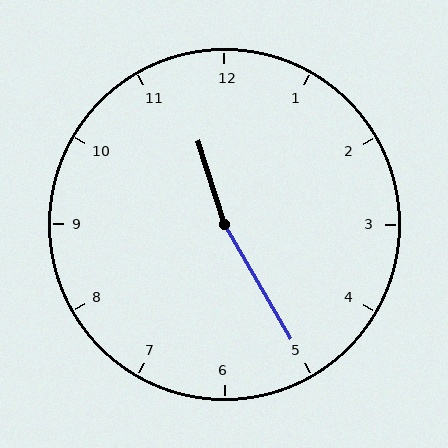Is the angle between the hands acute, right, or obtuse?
It is obtuse.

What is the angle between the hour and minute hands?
Approximately 168 degrees.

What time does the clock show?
11:25.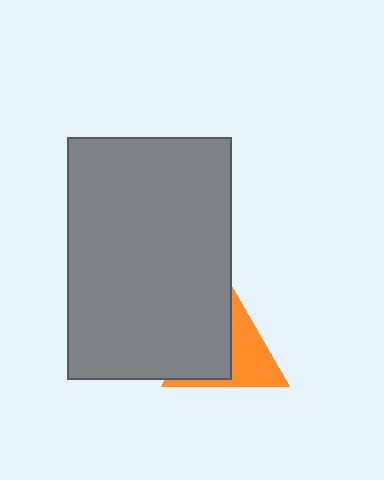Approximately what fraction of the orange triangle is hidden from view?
Roughly 51% of the orange triangle is hidden behind the gray rectangle.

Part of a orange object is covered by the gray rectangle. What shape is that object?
It is a triangle.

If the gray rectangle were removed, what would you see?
You would see the complete orange triangle.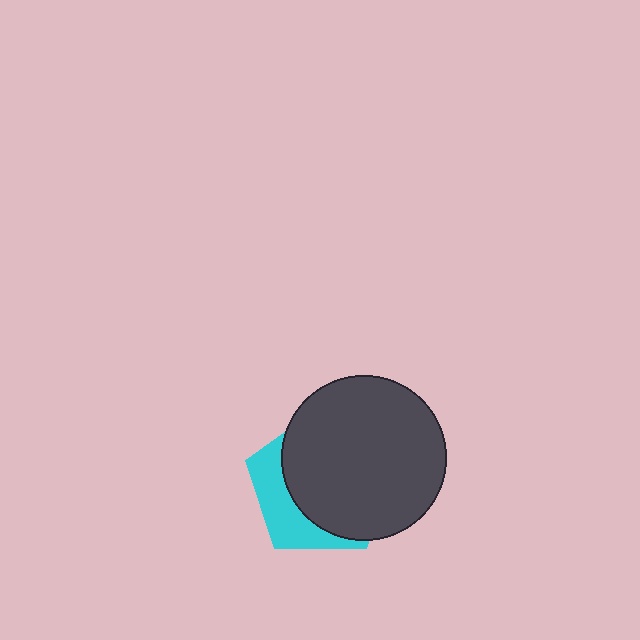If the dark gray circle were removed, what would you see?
You would see the complete cyan pentagon.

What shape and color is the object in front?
The object in front is a dark gray circle.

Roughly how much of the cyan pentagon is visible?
A small part of it is visible (roughly 31%).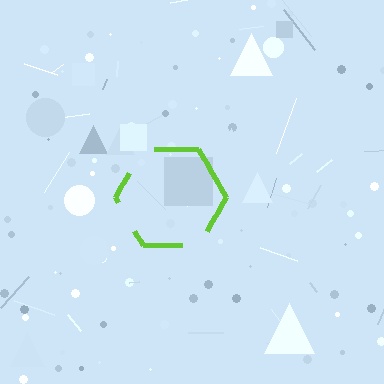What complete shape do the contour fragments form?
The contour fragments form a hexagon.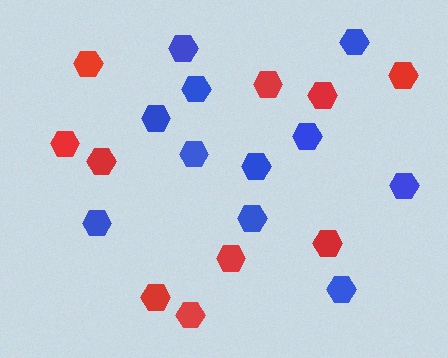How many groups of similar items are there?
There are 2 groups: one group of red hexagons (10) and one group of blue hexagons (11).